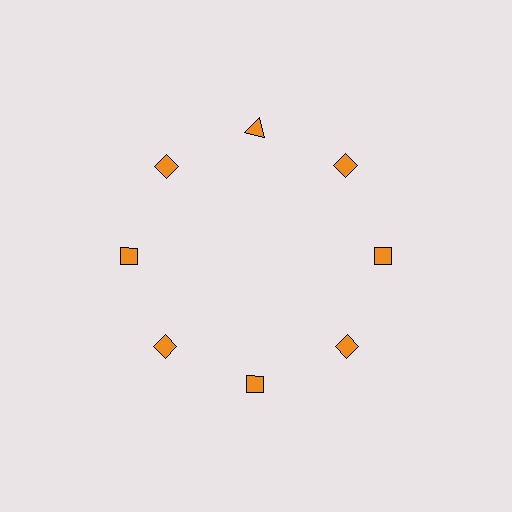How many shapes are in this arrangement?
There are 8 shapes arranged in a ring pattern.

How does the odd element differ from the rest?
It has a different shape: triangle instead of diamond.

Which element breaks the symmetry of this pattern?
The orange triangle at roughly the 12 o'clock position breaks the symmetry. All other shapes are orange diamonds.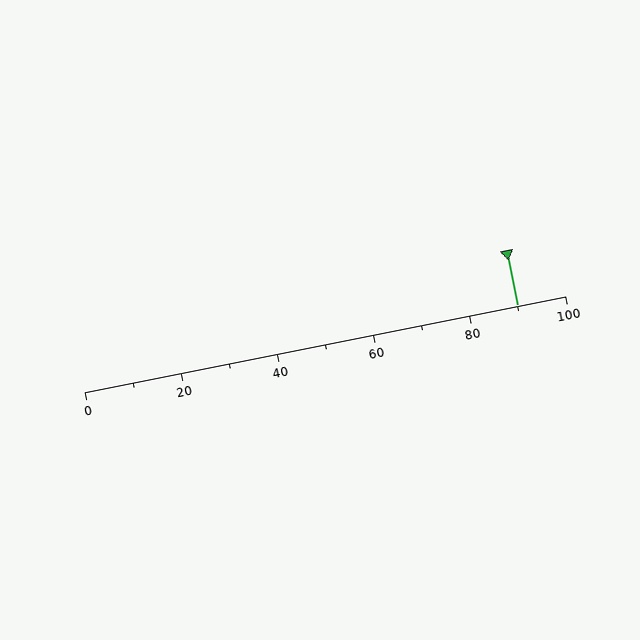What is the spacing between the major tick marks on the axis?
The major ticks are spaced 20 apart.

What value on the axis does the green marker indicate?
The marker indicates approximately 90.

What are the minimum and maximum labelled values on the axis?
The axis runs from 0 to 100.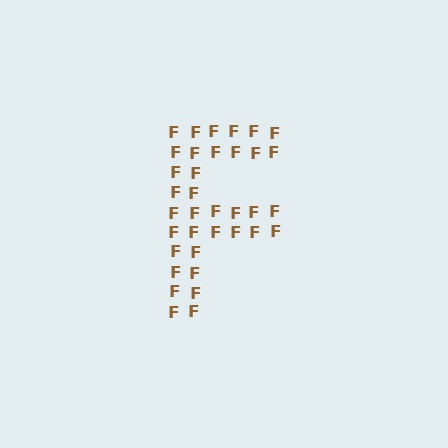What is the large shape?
The large shape is the letter F.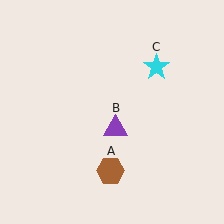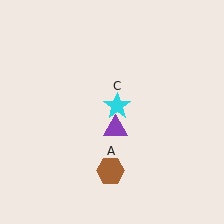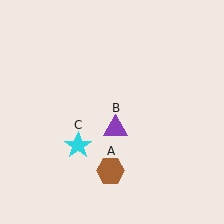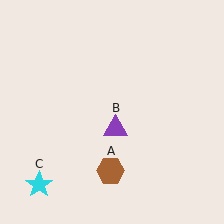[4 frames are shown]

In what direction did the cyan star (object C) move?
The cyan star (object C) moved down and to the left.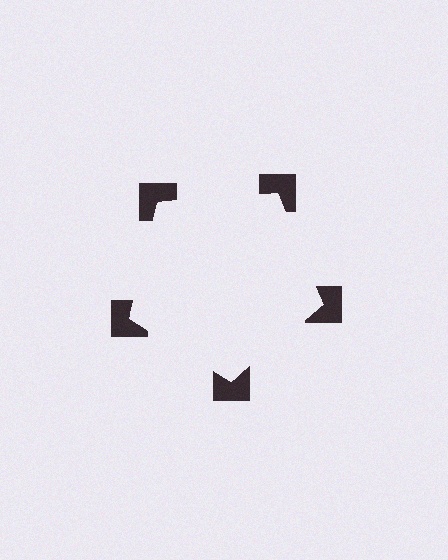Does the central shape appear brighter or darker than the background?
It typically appears slightly brighter than the background, even though no actual brightness change is drawn.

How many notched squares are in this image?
There are 5 — one at each vertex of the illusory pentagon.